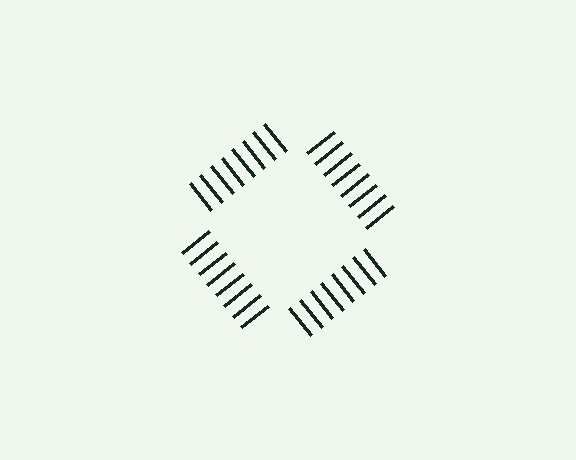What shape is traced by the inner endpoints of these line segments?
An illusory square — the line segments terminate on its edges but no continuous stroke is drawn.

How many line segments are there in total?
32 — 8 along each of the 4 edges.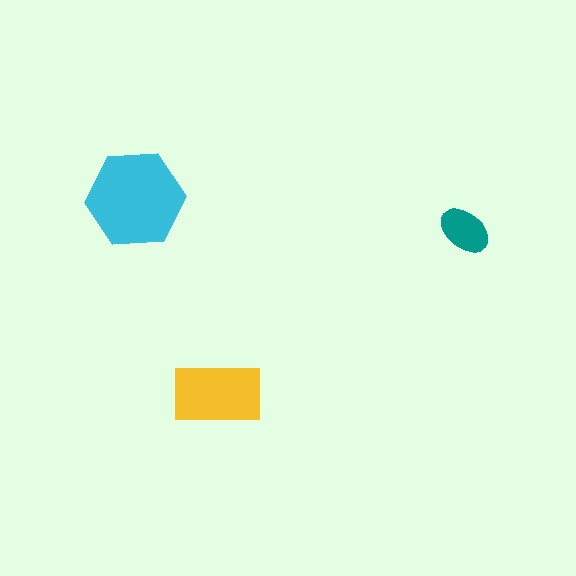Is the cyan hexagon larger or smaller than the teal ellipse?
Larger.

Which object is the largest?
The cyan hexagon.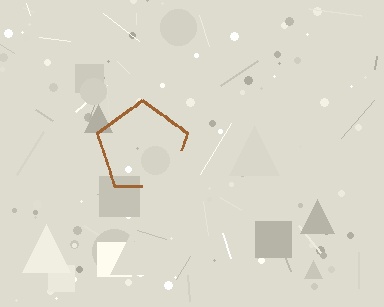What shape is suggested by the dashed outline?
The dashed outline suggests a pentagon.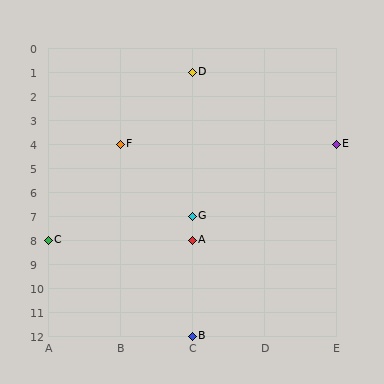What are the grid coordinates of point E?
Point E is at grid coordinates (E, 4).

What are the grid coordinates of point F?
Point F is at grid coordinates (B, 4).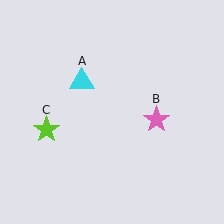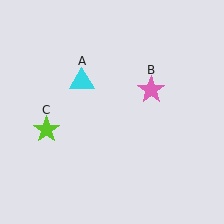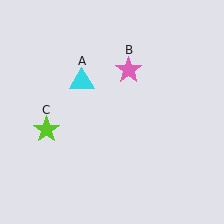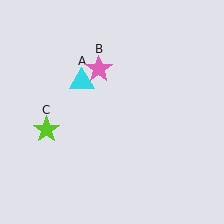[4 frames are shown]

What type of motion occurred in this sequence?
The pink star (object B) rotated counterclockwise around the center of the scene.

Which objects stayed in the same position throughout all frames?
Cyan triangle (object A) and lime star (object C) remained stationary.